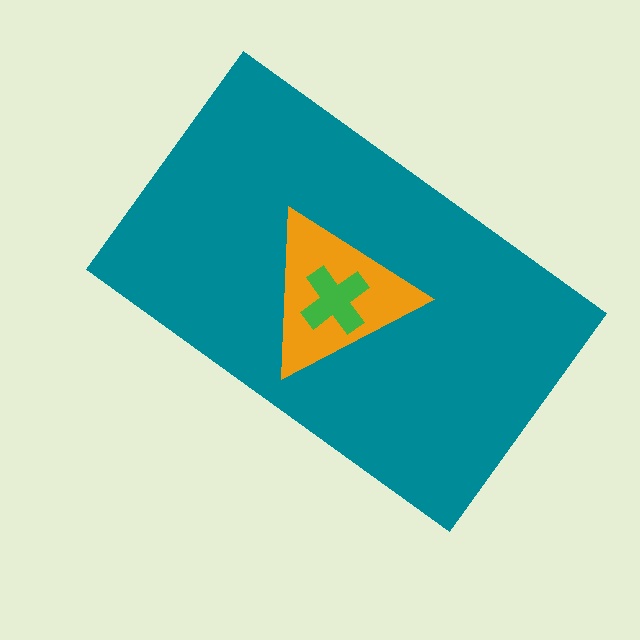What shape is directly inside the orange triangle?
The green cross.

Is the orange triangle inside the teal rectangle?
Yes.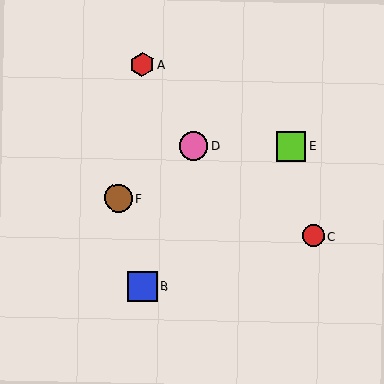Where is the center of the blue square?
The center of the blue square is at (142, 286).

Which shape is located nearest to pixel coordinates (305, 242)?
The red circle (labeled C) at (313, 236) is nearest to that location.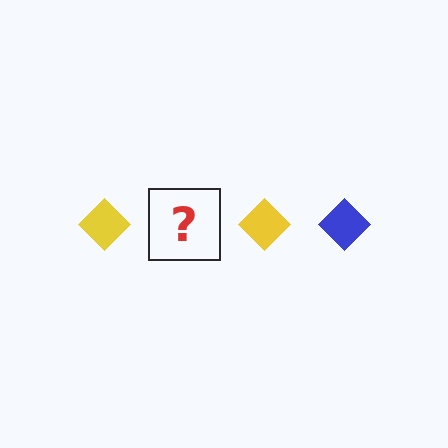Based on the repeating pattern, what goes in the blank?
The blank should be a blue diamond.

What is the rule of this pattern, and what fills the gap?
The rule is that the pattern cycles through yellow, blue diamonds. The gap should be filled with a blue diamond.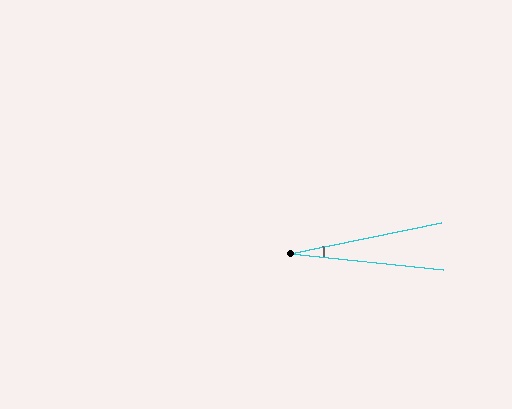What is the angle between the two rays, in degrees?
Approximately 17 degrees.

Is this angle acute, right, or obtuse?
It is acute.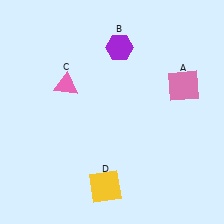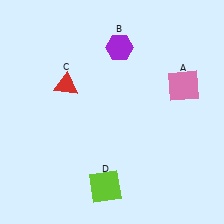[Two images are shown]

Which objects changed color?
C changed from pink to red. D changed from yellow to lime.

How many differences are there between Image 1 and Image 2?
There are 2 differences between the two images.